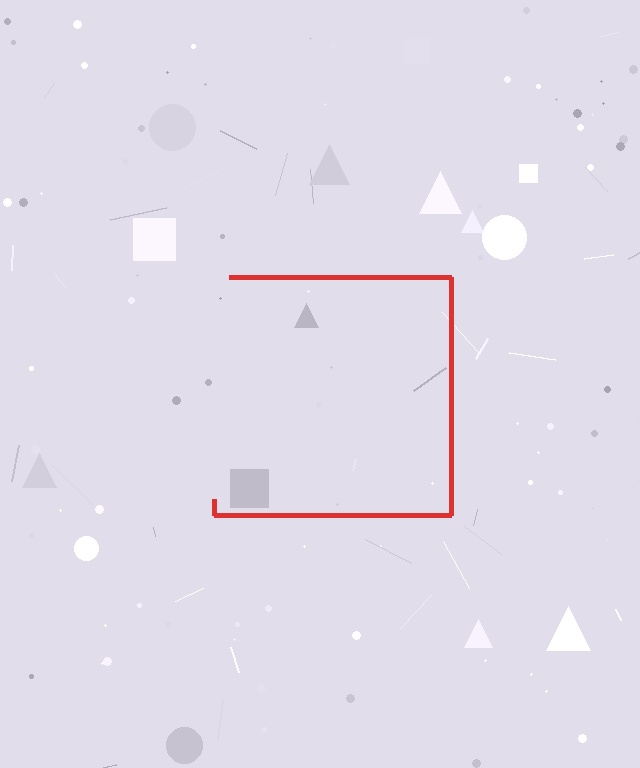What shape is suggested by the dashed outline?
The dashed outline suggests a square.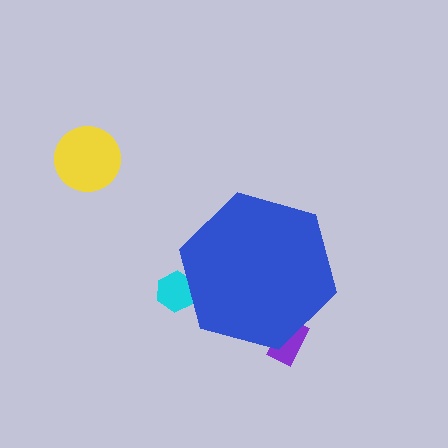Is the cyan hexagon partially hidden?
Yes, the cyan hexagon is partially hidden behind the blue hexagon.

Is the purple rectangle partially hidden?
Yes, the purple rectangle is partially hidden behind the blue hexagon.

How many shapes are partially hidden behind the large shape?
2 shapes are partially hidden.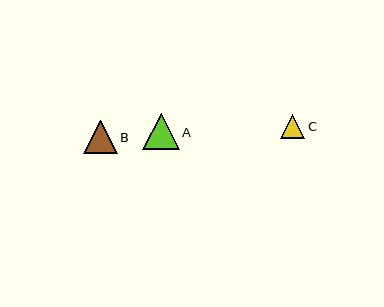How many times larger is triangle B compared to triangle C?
Triangle B is approximately 1.3 times the size of triangle C.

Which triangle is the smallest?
Triangle C is the smallest with a size of approximately 25 pixels.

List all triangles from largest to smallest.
From largest to smallest: A, B, C.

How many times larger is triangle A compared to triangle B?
Triangle A is approximately 1.1 times the size of triangle B.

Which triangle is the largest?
Triangle A is the largest with a size of approximately 37 pixels.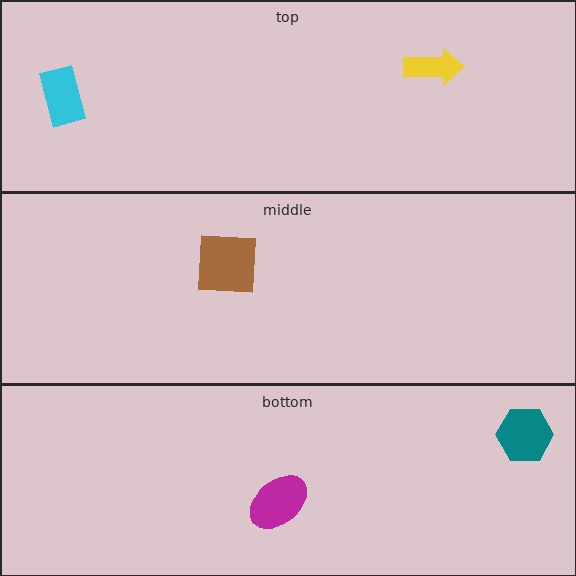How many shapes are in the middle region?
1.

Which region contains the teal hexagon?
The bottom region.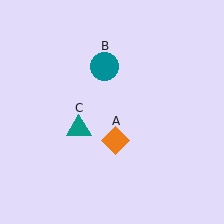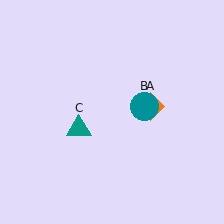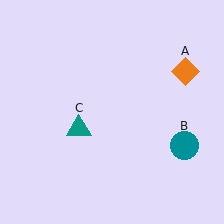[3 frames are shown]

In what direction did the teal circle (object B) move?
The teal circle (object B) moved down and to the right.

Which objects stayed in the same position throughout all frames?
Teal triangle (object C) remained stationary.